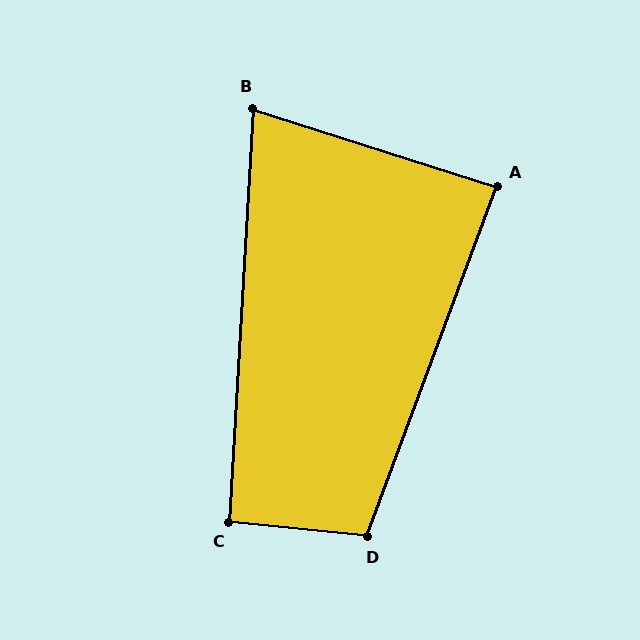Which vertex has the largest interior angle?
D, at approximately 104 degrees.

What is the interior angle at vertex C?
Approximately 93 degrees (approximately right).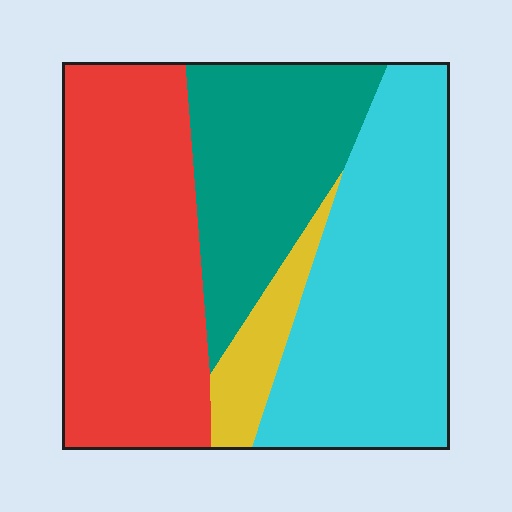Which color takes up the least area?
Yellow, at roughly 5%.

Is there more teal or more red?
Red.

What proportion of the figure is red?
Red covers about 35% of the figure.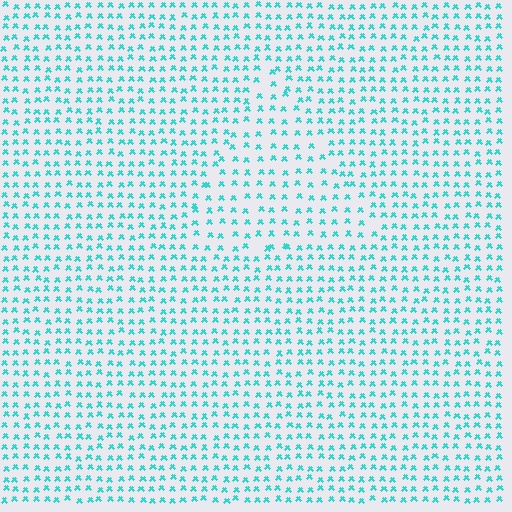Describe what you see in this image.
The image contains small cyan elements arranged at two different densities. A triangle-shaped region is visible where the elements are less densely packed than the surrounding area.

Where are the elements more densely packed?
The elements are more densely packed outside the triangle boundary.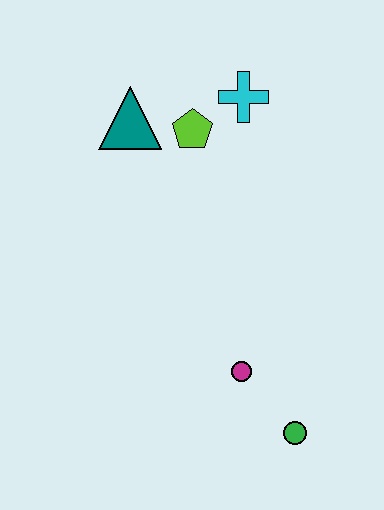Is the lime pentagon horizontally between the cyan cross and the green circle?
No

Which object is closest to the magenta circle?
The green circle is closest to the magenta circle.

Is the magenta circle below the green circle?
No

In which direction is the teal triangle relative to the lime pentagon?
The teal triangle is to the left of the lime pentagon.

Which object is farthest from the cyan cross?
The green circle is farthest from the cyan cross.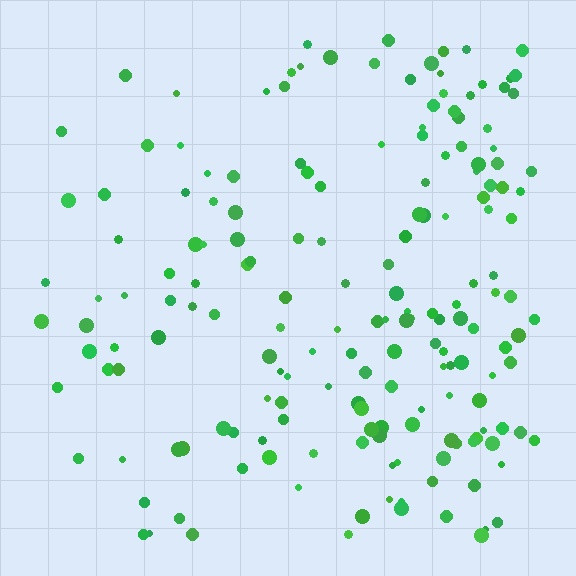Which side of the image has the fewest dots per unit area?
The left.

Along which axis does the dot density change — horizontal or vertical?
Horizontal.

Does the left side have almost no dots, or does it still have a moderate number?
Still a moderate number, just noticeably fewer than the right.